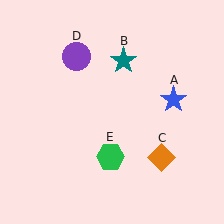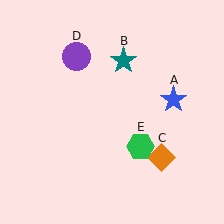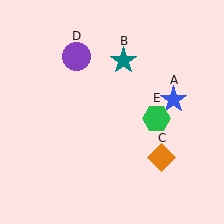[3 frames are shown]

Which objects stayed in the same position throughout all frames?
Blue star (object A) and teal star (object B) and orange diamond (object C) and purple circle (object D) remained stationary.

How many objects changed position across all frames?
1 object changed position: green hexagon (object E).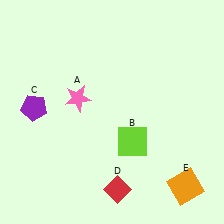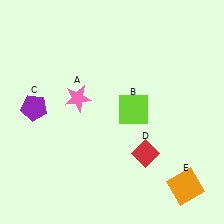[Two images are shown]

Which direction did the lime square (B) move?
The lime square (B) moved up.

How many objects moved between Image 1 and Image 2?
2 objects moved between the two images.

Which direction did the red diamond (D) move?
The red diamond (D) moved up.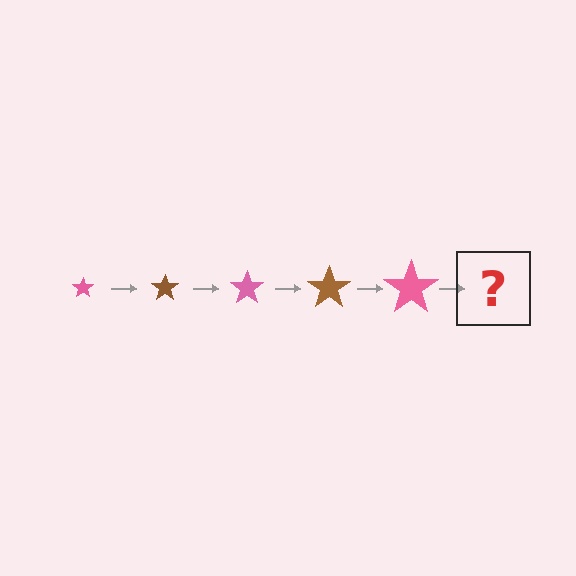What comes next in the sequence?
The next element should be a brown star, larger than the previous one.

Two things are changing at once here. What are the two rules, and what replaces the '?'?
The two rules are that the star grows larger each step and the color cycles through pink and brown. The '?' should be a brown star, larger than the previous one.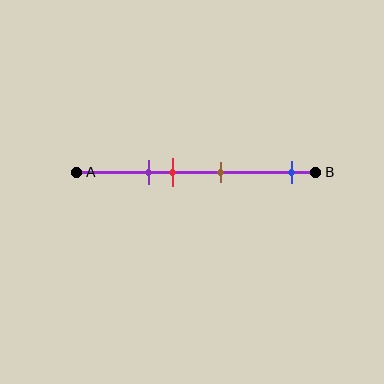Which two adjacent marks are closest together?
The purple and red marks are the closest adjacent pair.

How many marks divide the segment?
There are 4 marks dividing the segment.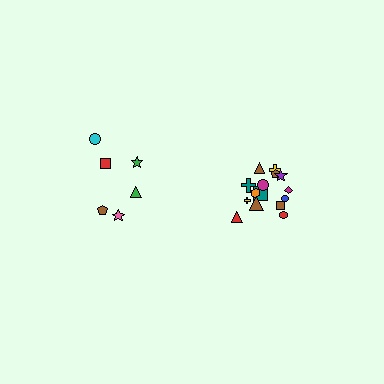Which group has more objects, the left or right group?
The right group.